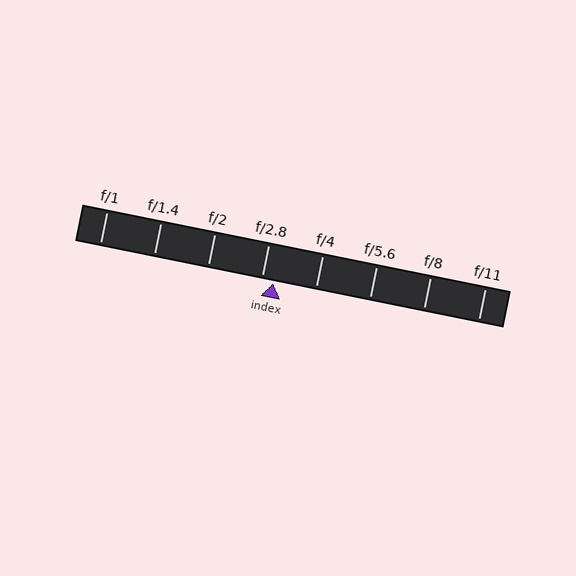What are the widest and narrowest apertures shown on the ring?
The widest aperture shown is f/1 and the narrowest is f/11.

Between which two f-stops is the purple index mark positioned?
The index mark is between f/2.8 and f/4.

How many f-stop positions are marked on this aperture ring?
There are 8 f-stop positions marked.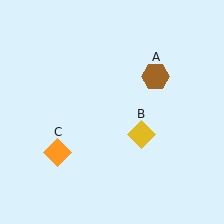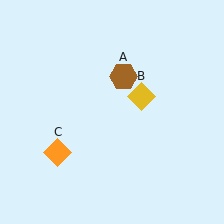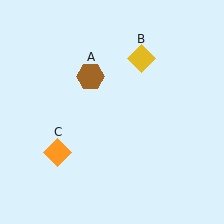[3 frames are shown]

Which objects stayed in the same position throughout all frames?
Orange diamond (object C) remained stationary.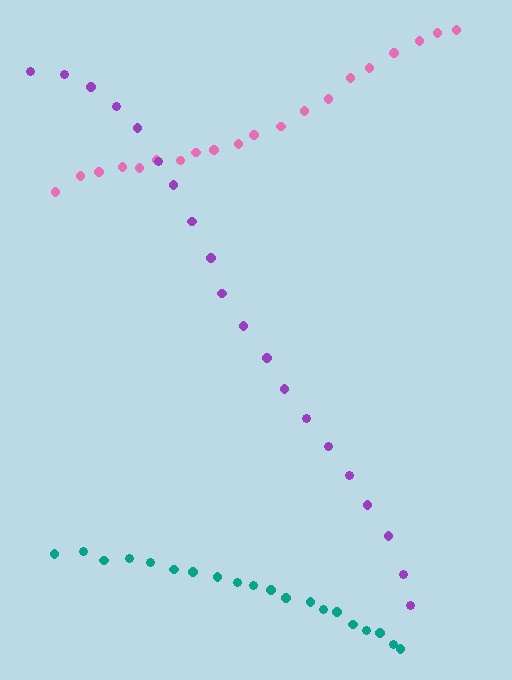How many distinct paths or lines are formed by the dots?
There are 3 distinct paths.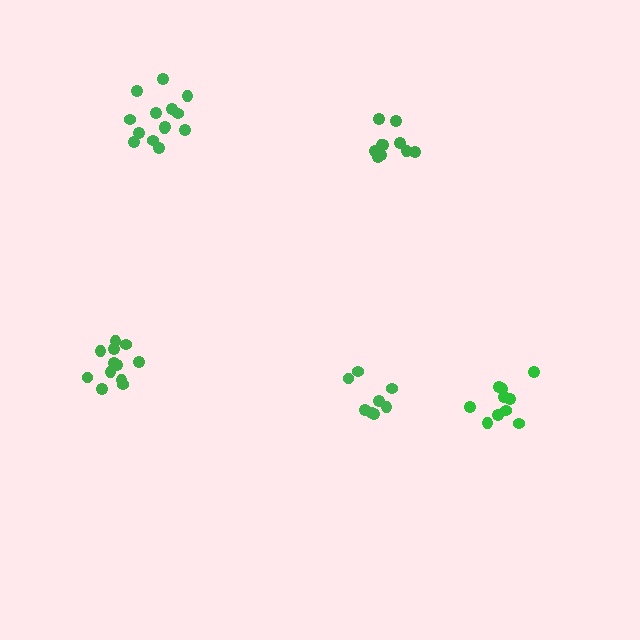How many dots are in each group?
Group 1: 8 dots, Group 2: 10 dots, Group 3: 14 dots, Group 4: 12 dots, Group 5: 10 dots (54 total).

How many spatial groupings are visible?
There are 5 spatial groupings.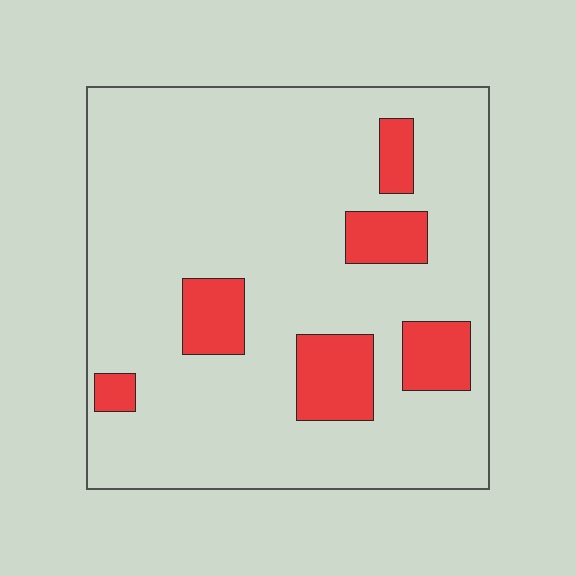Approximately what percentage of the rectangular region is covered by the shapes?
Approximately 15%.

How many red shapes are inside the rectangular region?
6.